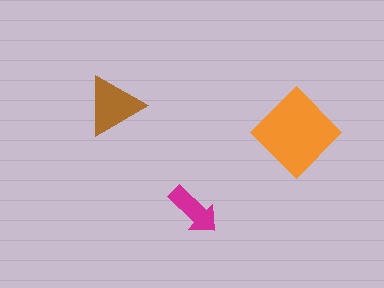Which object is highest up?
The brown triangle is topmost.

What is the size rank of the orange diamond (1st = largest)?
1st.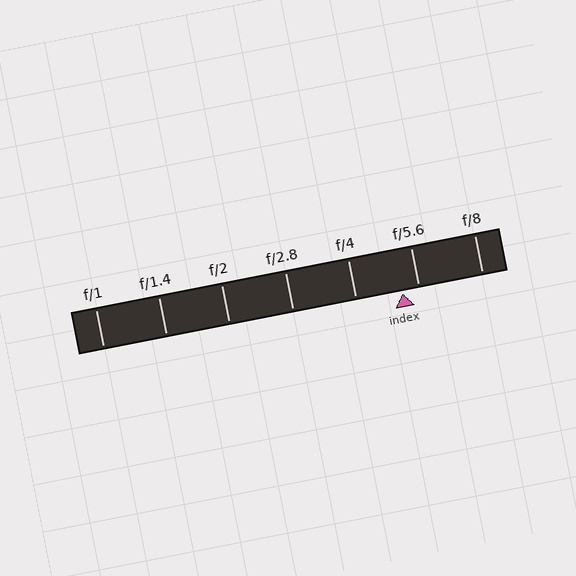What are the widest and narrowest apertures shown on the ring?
The widest aperture shown is f/1 and the narrowest is f/8.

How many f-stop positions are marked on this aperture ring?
There are 7 f-stop positions marked.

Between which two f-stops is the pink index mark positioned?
The index mark is between f/4 and f/5.6.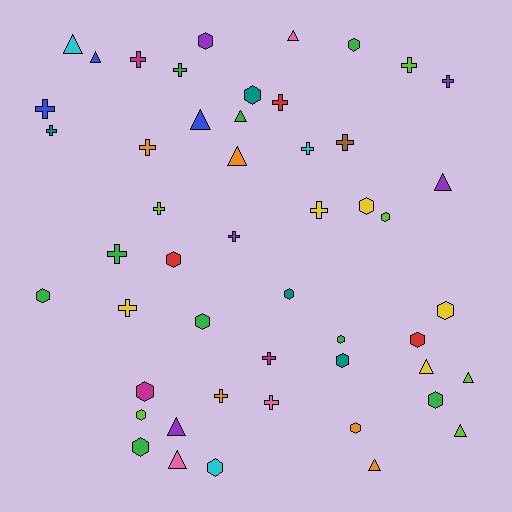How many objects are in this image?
There are 50 objects.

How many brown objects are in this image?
There is 1 brown object.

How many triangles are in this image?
There are 13 triangles.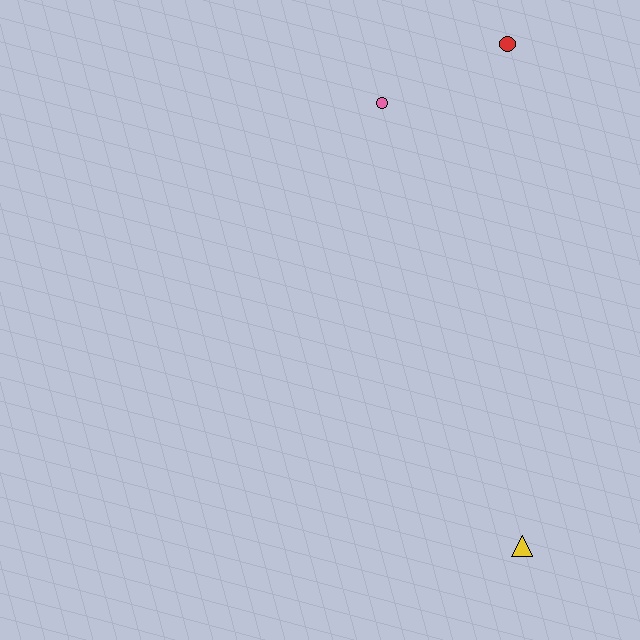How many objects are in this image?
There are 3 objects.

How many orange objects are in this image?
There are no orange objects.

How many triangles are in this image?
There is 1 triangle.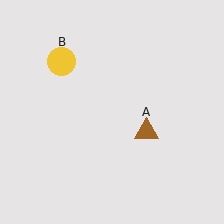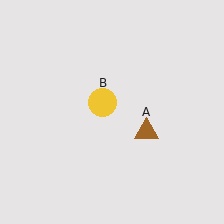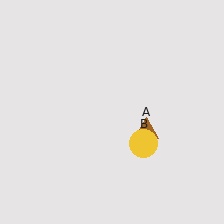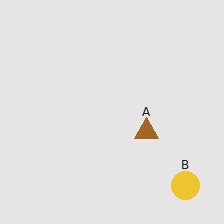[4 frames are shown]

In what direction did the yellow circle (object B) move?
The yellow circle (object B) moved down and to the right.